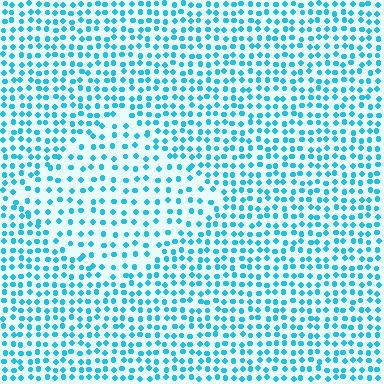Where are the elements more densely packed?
The elements are more densely packed outside the diamond boundary.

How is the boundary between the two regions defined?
The boundary is defined by a change in element density (approximately 1.6x ratio). All elements are the same color, size, and shape.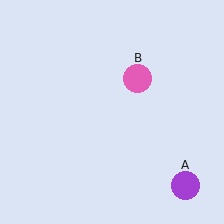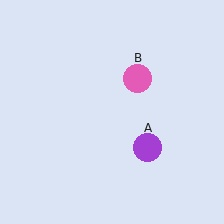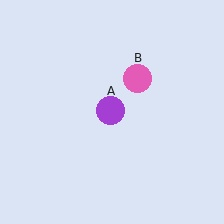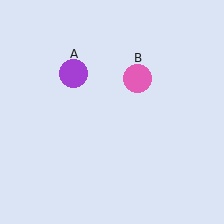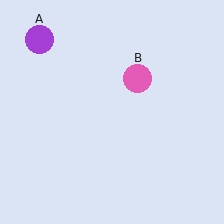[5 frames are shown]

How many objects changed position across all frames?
1 object changed position: purple circle (object A).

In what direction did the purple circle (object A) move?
The purple circle (object A) moved up and to the left.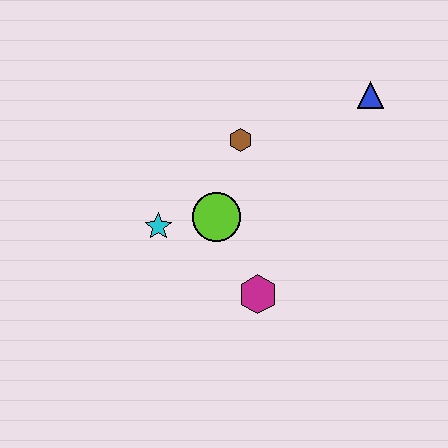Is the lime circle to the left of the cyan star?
No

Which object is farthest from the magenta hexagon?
The blue triangle is farthest from the magenta hexagon.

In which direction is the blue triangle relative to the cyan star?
The blue triangle is to the right of the cyan star.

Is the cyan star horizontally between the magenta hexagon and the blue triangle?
No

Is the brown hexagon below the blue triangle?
Yes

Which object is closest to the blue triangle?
The brown hexagon is closest to the blue triangle.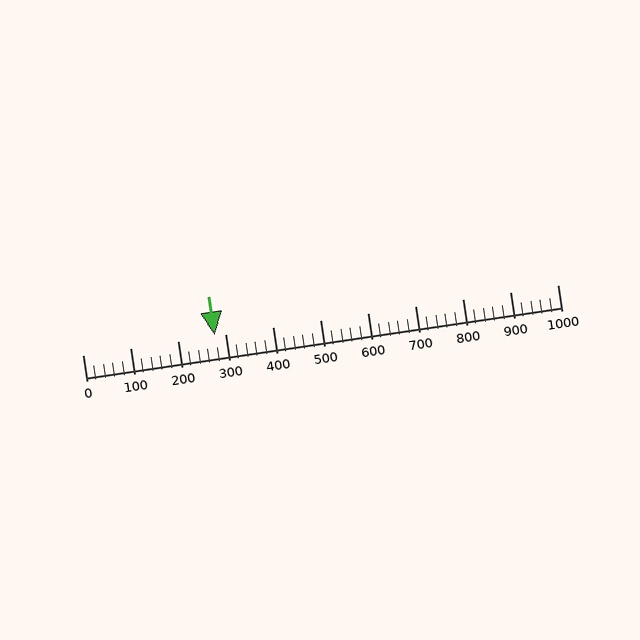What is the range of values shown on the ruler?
The ruler shows values from 0 to 1000.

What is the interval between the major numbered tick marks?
The major tick marks are spaced 100 units apart.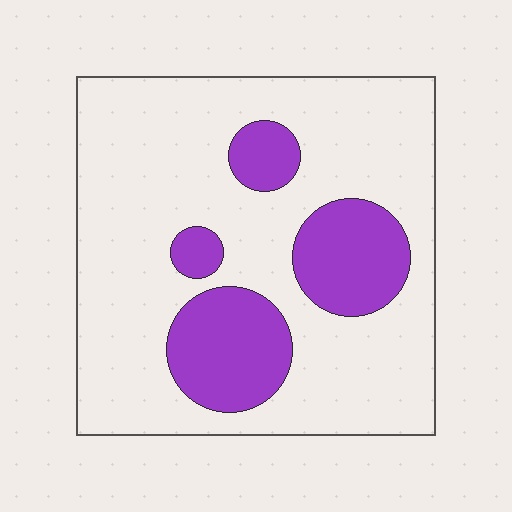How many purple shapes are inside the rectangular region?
4.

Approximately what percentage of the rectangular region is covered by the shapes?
Approximately 25%.